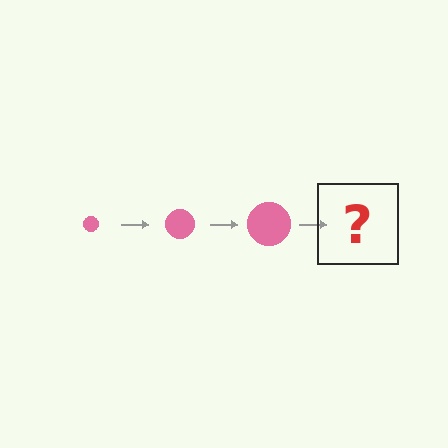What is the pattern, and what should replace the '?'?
The pattern is that the circle gets progressively larger each step. The '?' should be a pink circle, larger than the previous one.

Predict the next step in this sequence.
The next step is a pink circle, larger than the previous one.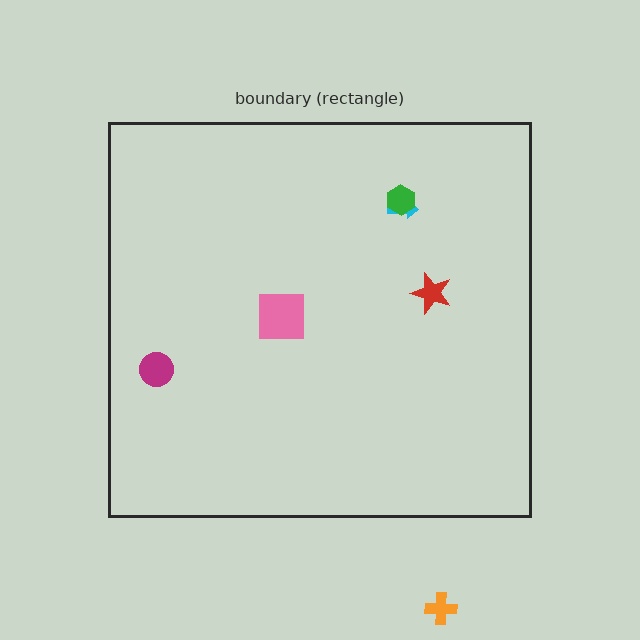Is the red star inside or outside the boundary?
Inside.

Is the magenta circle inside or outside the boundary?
Inside.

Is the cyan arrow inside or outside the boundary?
Inside.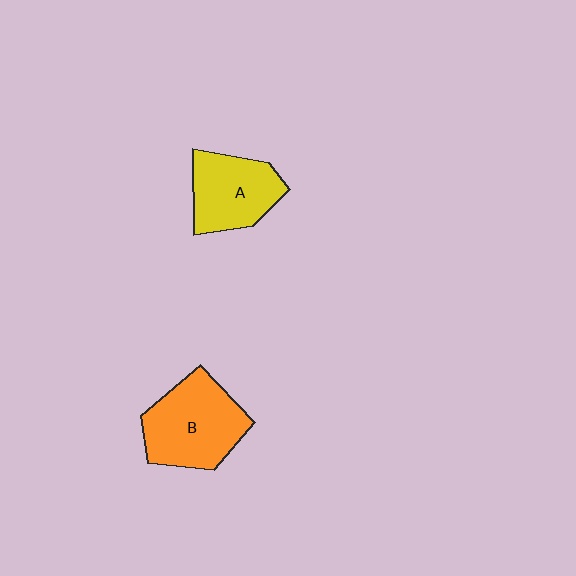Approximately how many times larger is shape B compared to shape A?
Approximately 1.2 times.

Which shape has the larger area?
Shape B (orange).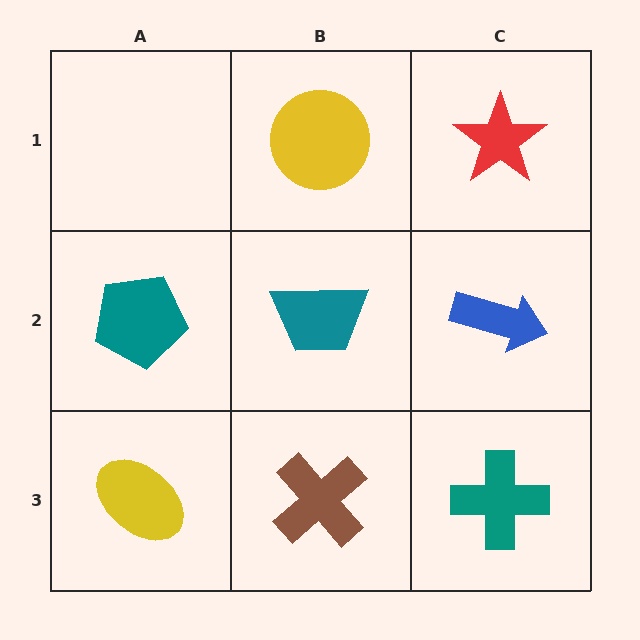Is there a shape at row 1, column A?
No, that cell is empty.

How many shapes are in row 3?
3 shapes.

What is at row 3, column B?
A brown cross.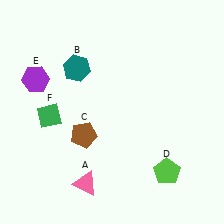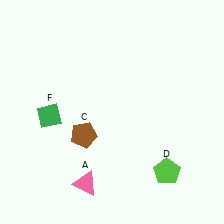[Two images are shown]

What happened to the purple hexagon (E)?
The purple hexagon (E) was removed in Image 2. It was in the top-left area of Image 1.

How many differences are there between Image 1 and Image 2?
There are 2 differences between the two images.